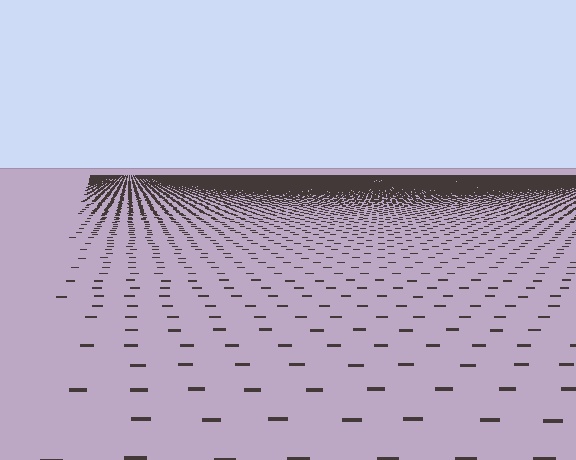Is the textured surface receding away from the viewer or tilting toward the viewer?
The surface is receding away from the viewer. Texture elements get smaller and denser toward the top.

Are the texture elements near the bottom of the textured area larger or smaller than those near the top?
Larger. Near the bottom, elements are closer to the viewer and appear at a bigger on-screen size.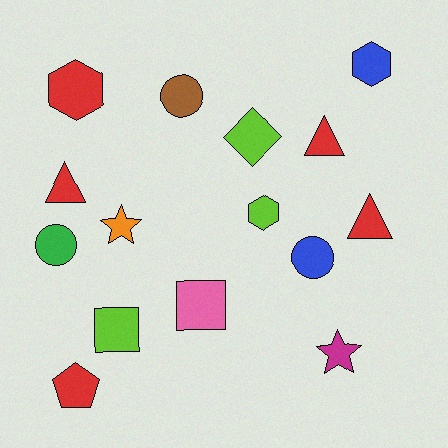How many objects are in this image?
There are 15 objects.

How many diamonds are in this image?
There is 1 diamond.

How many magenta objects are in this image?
There is 1 magenta object.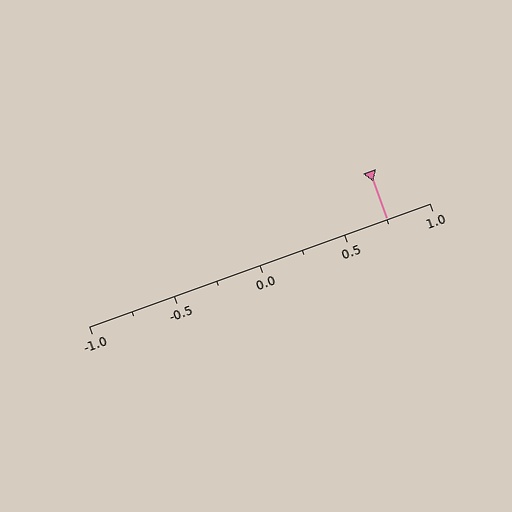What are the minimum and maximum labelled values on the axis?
The axis runs from -1.0 to 1.0.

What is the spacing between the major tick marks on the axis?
The major ticks are spaced 0.5 apart.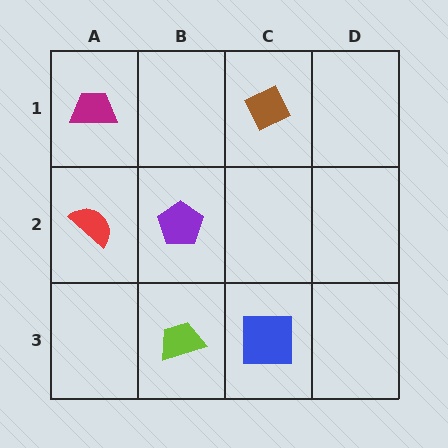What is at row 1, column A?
A magenta trapezoid.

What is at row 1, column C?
A brown diamond.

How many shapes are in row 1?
2 shapes.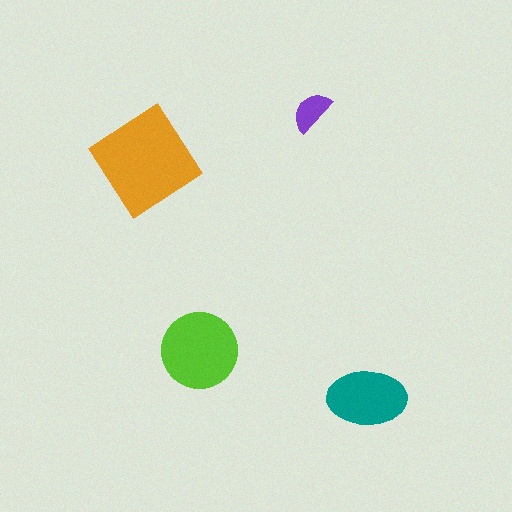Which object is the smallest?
The purple semicircle.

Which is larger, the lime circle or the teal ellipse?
The lime circle.